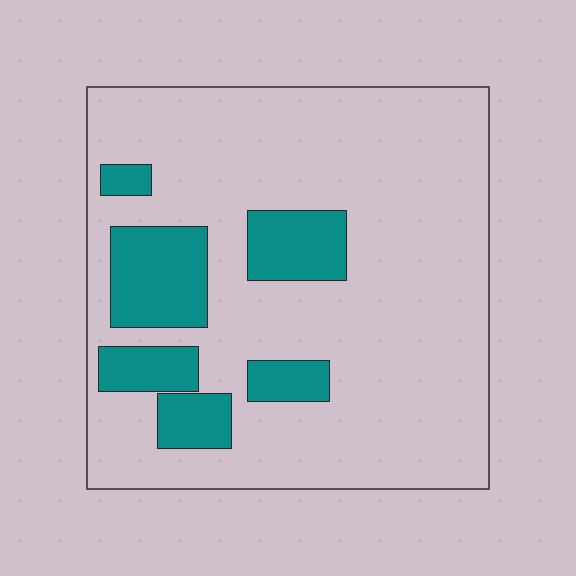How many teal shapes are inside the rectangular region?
6.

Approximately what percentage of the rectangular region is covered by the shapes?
Approximately 20%.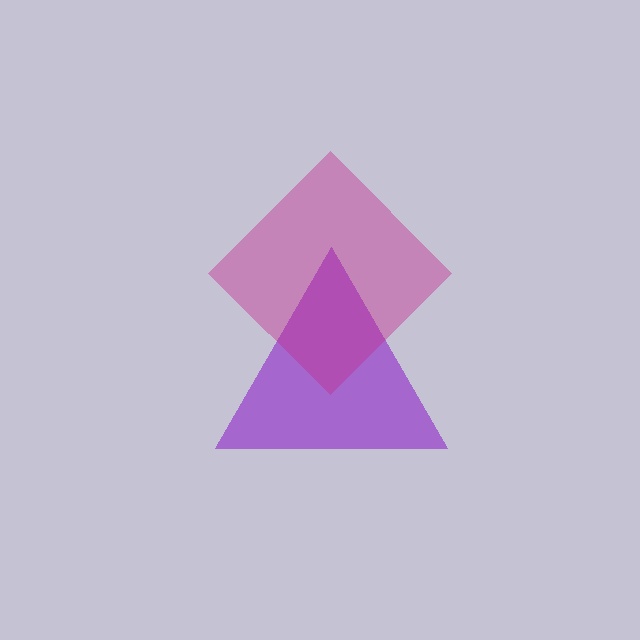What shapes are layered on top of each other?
The layered shapes are: a purple triangle, a magenta diamond.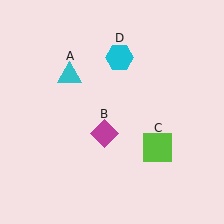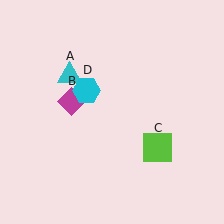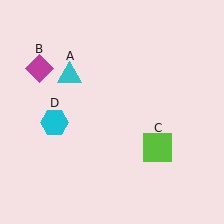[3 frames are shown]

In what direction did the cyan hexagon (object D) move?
The cyan hexagon (object D) moved down and to the left.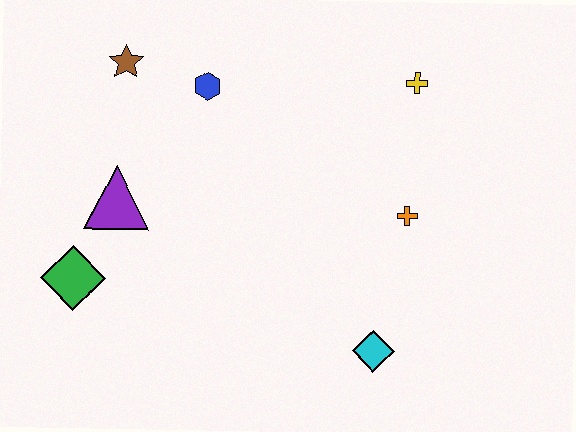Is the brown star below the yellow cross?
No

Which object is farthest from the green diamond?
The yellow cross is farthest from the green diamond.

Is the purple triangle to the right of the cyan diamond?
No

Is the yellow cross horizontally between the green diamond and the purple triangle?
No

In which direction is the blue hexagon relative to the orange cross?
The blue hexagon is to the left of the orange cross.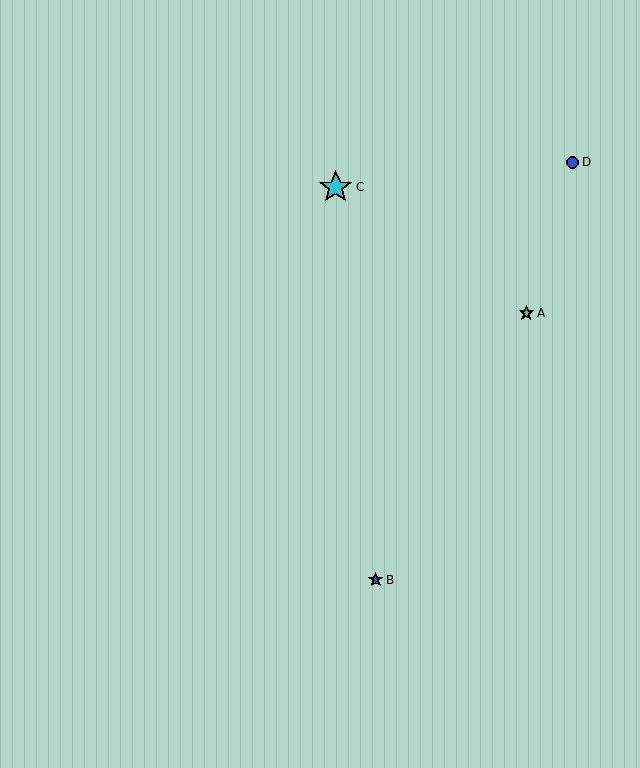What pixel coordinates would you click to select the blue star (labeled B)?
Click at (376, 580) to select the blue star B.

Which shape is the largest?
The cyan star (labeled C) is the largest.